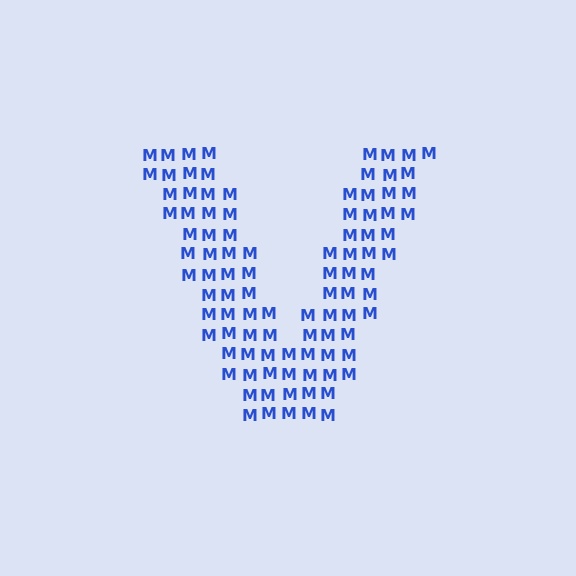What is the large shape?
The large shape is the letter V.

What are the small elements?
The small elements are letter M's.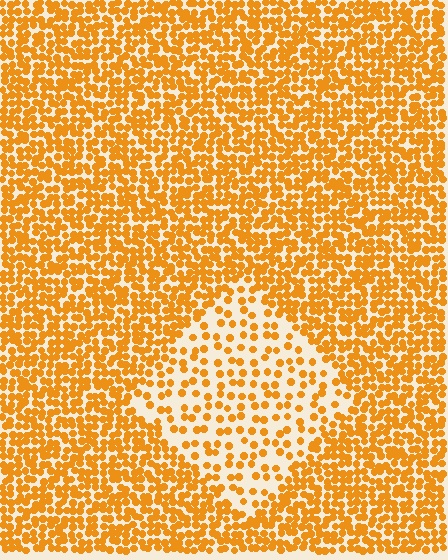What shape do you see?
I see a diamond.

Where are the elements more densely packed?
The elements are more densely packed outside the diamond boundary.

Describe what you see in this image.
The image contains small orange elements arranged at two different densities. A diamond-shaped region is visible where the elements are less densely packed than the surrounding area.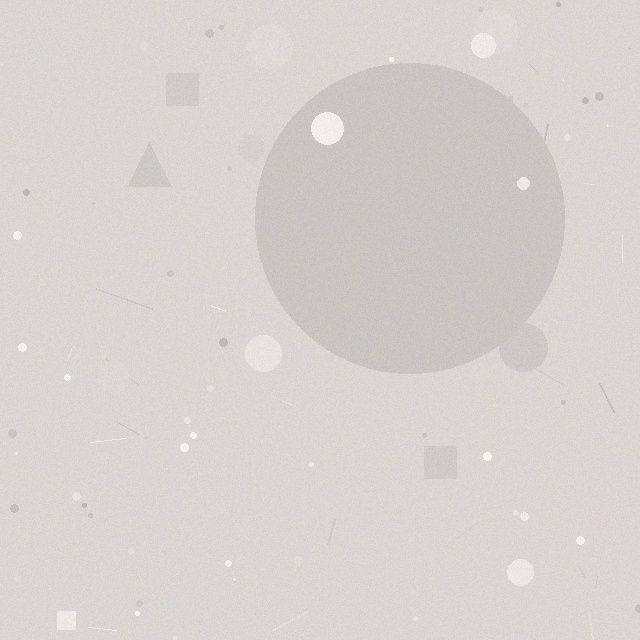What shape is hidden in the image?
A circle is hidden in the image.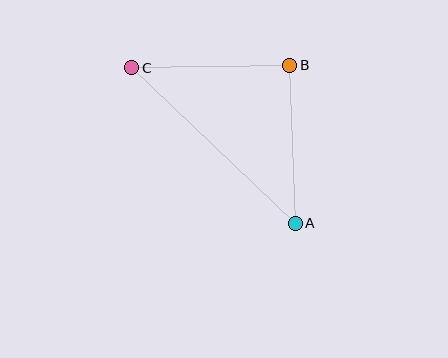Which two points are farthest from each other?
Points A and C are farthest from each other.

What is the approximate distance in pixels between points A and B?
The distance between A and B is approximately 158 pixels.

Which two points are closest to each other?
Points B and C are closest to each other.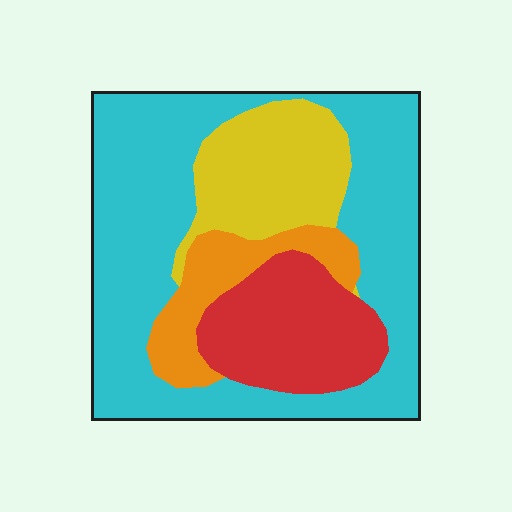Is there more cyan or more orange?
Cyan.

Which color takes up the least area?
Orange, at roughly 10%.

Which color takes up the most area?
Cyan, at roughly 55%.